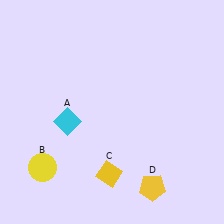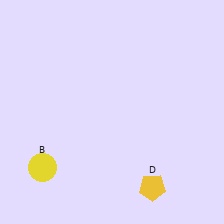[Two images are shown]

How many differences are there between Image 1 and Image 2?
There are 2 differences between the two images.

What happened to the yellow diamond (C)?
The yellow diamond (C) was removed in Image 2. It was in the bottom-left area of Image 1.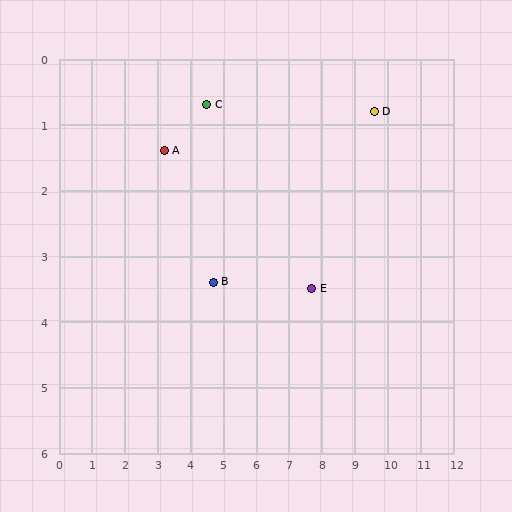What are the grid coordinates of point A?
Point A is at approximately (3.2, 1.4).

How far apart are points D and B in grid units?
Points D and B are about 5.5 grid units apart.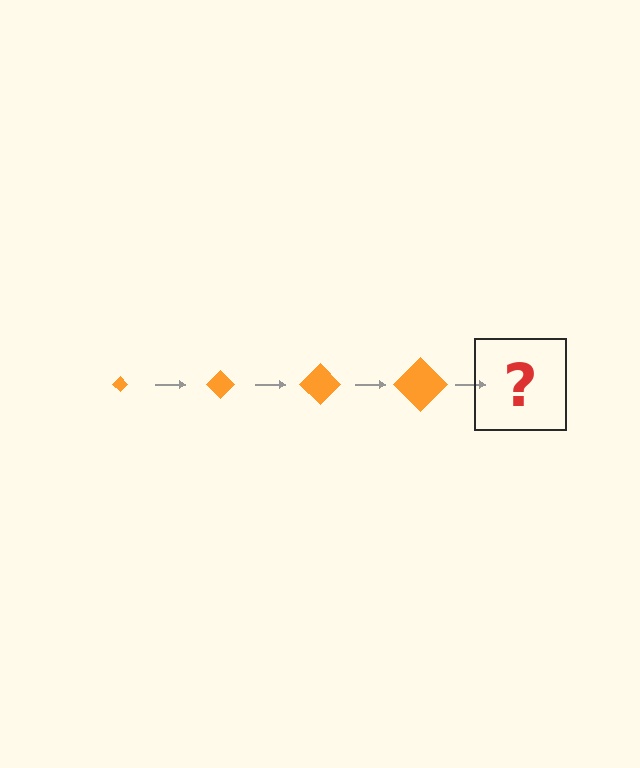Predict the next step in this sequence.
The next step is an orange diamond, larger than the previous one.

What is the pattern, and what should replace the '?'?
The pattern is that the diamond gets progressively larger each step. The '?' should be an orange diamond, larger than the previous one.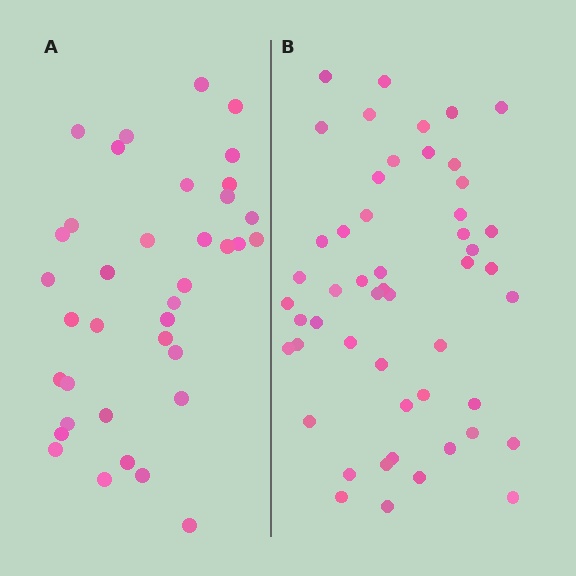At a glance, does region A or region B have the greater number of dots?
Region B (the right region) has more dots.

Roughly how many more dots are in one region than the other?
Region B has approximately 15 more dots than region A.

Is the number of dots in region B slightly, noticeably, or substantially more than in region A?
Region B has noticeably more, but not dramatically so. The ratio is roughly 1.4 to 1.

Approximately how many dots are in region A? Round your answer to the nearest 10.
About 40 dots. (The exact count is 37, which rounds to 40.)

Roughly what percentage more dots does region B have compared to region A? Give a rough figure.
About 40% more.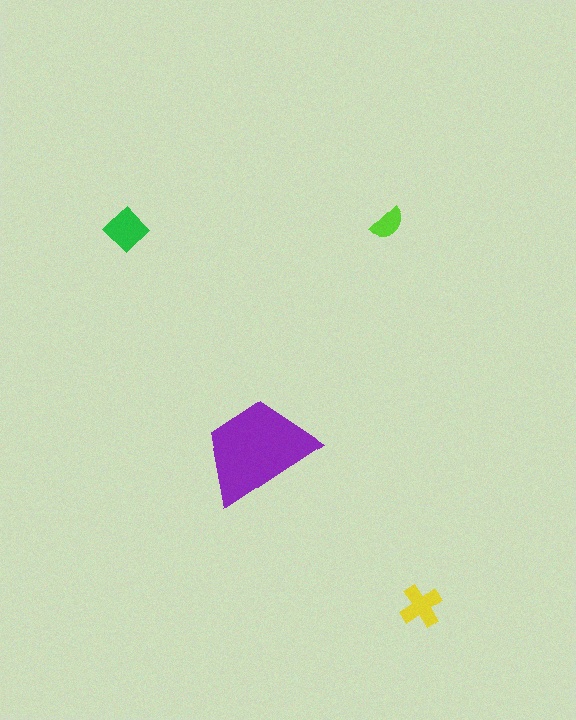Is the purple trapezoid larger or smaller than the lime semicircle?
Larger.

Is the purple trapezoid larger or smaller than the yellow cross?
Larger.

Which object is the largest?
The purple trapezoid.